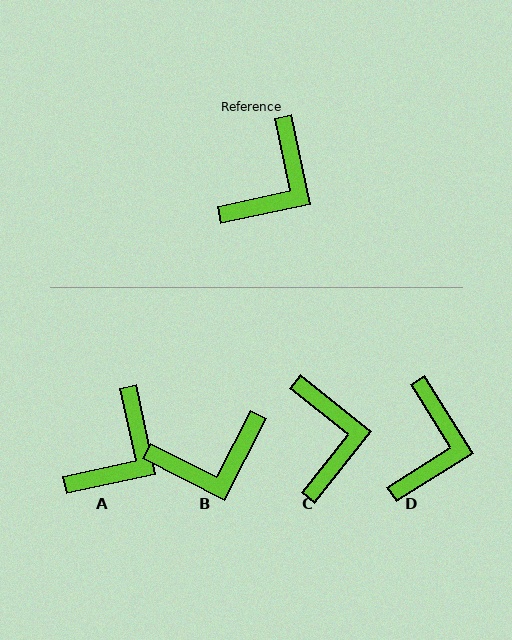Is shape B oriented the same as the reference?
No, it is off by about 39 degrees.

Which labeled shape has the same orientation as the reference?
A.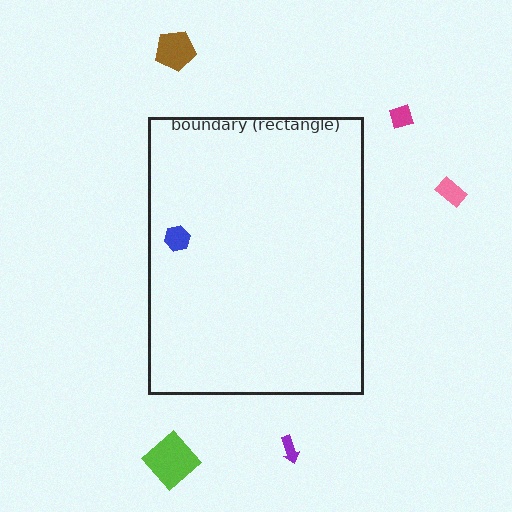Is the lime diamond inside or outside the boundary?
Outside.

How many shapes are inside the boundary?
1 inside, 5 outside.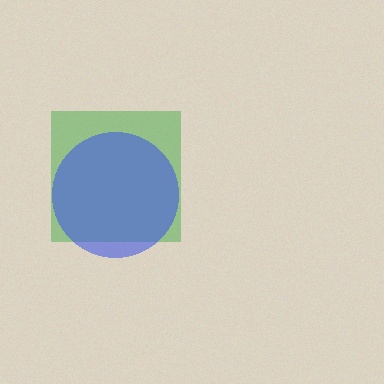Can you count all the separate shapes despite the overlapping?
Yes, there are 2 separate shapes.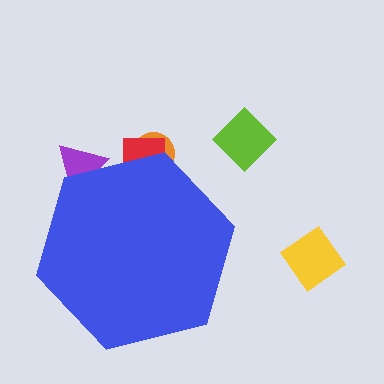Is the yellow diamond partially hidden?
No, the yellow diamond is fully visible.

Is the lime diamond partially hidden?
No, the lime diamond is fully visible.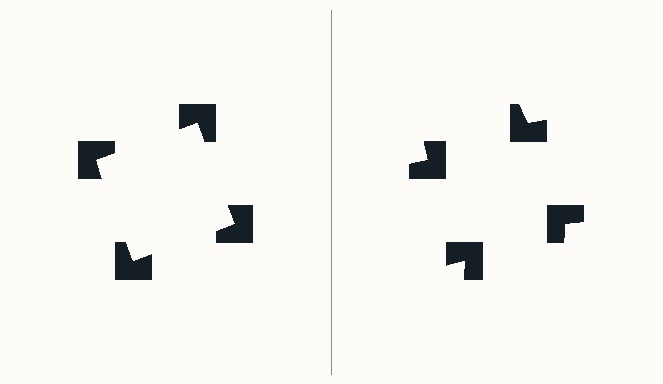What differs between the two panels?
The notched squares are positioned identically on both sides; only the wedge orientations differ. On the left they align to a square; on the right they are misaligned.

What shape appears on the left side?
An illusory square.